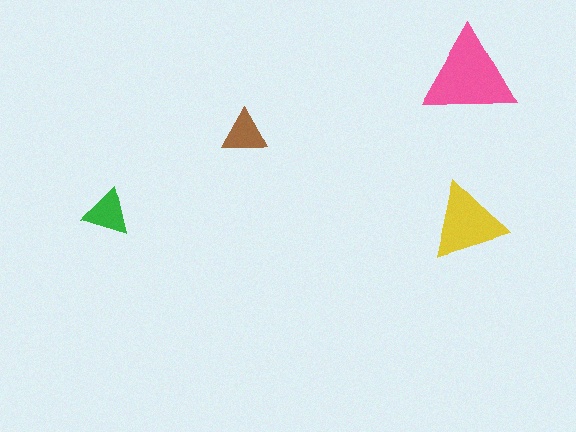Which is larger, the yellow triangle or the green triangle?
The yellow one.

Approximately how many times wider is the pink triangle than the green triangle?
About 2 times wider.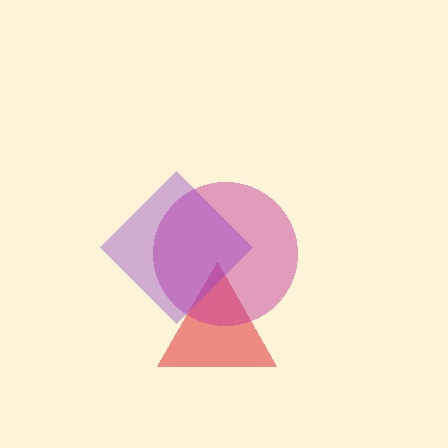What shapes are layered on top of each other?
The layered shapes are: a red triangle, a magenta circle, a purple diamond.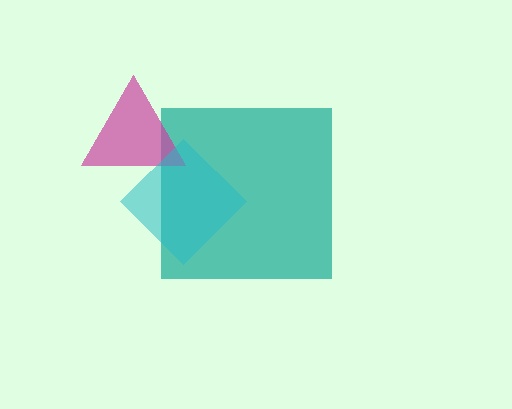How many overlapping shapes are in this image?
There are 3 overlapping shapes in the image.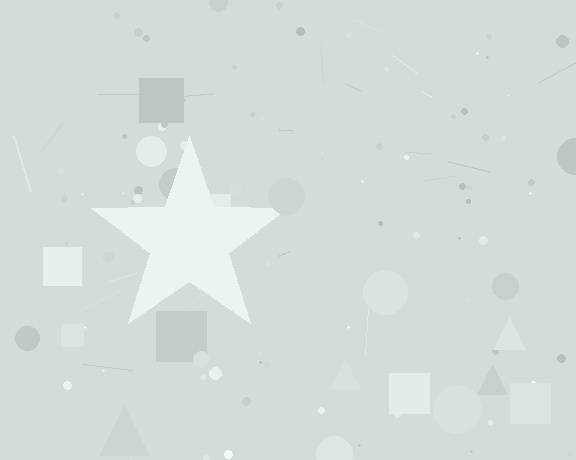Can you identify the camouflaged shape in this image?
The camouflaged shape is a star.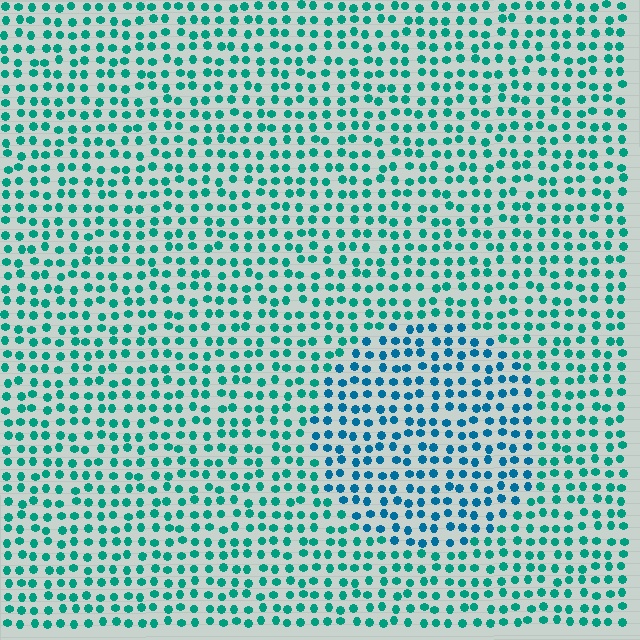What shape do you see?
I see a circle.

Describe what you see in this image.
The image is filled with small teal elements in a uniform arrangement. A circle-shaped region is visible where the elements are tinted to a slightly different hue, forming a subtle color boundary.